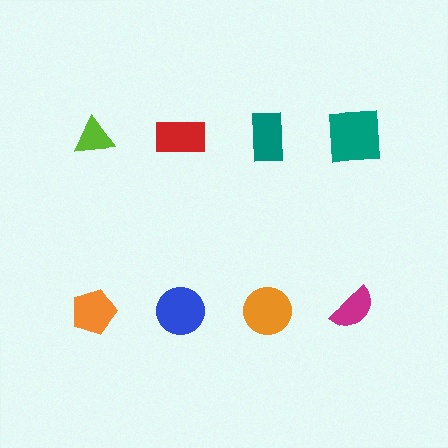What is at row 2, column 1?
An orange pentagon.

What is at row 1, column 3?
A teal rectangle.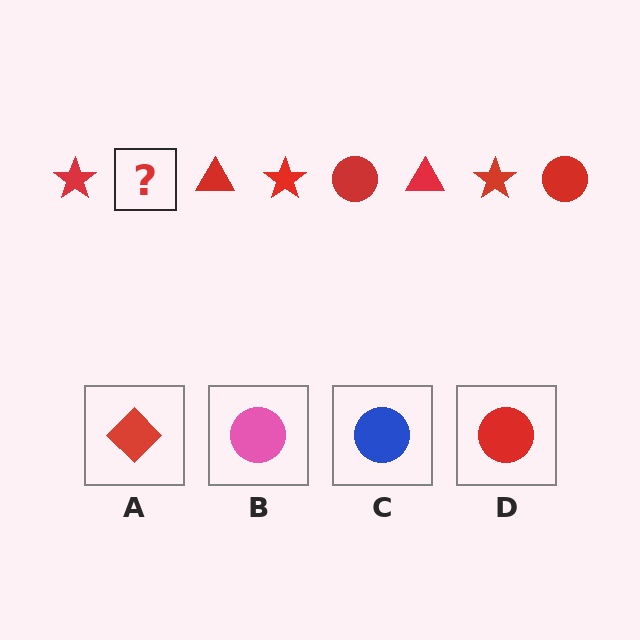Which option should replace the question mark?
Option D.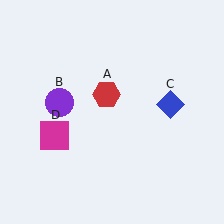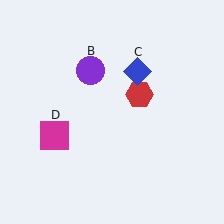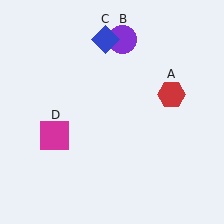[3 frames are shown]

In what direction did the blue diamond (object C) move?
The blue diamond (object C) moved up and to the left.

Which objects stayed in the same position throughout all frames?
Magenta square (object D) remained stationary.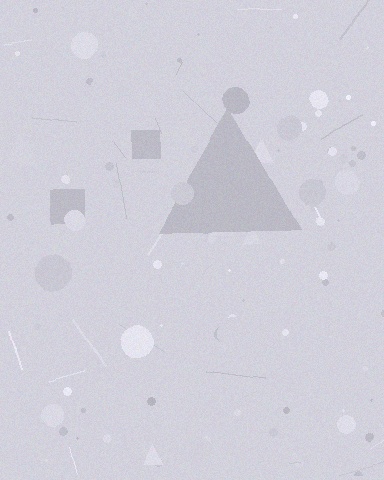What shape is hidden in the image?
A triangle is hidden in the image.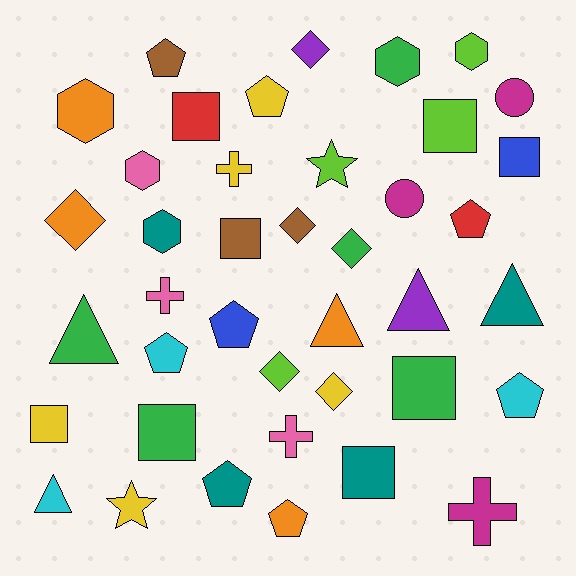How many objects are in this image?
There are 40 objects.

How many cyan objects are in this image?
There are 3 cyan objects.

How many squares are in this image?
There are 8 squares.